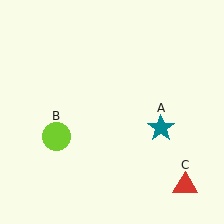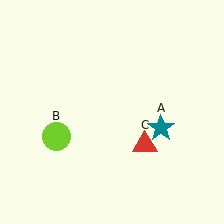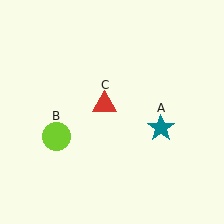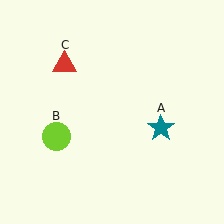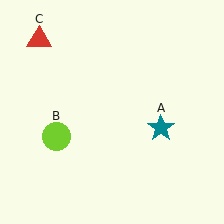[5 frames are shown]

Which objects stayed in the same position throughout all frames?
Teal star (object A) and lime circle (object B) remained stationary.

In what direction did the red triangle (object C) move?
The red triangle (object C) moved up and to the left.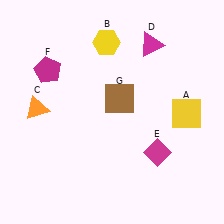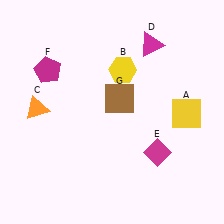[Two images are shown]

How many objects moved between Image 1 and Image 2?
1 object moved between the two images.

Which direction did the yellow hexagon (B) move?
The yellow hexagon (B) moved down.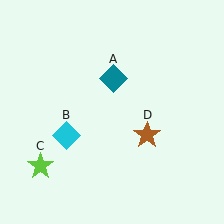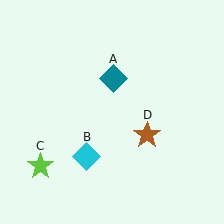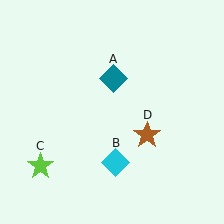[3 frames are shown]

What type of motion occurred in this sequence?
The cyan diamond (object B) rotated counterclockwise around the center of the scene.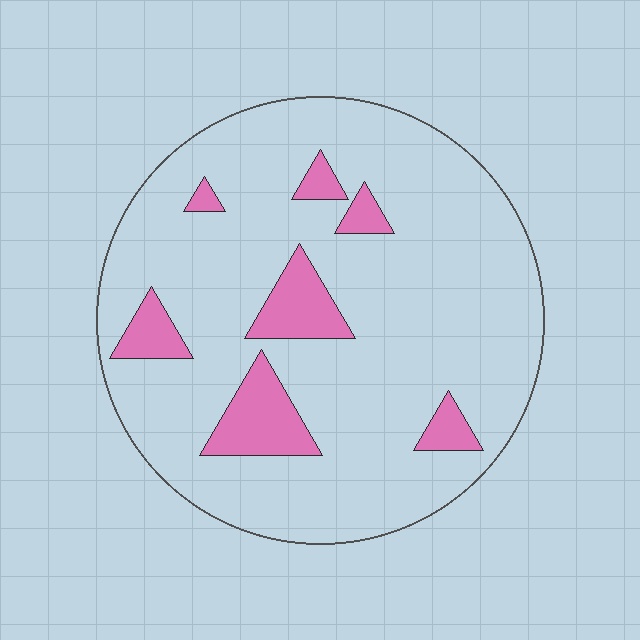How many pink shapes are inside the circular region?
7.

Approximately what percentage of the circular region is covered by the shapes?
Approximately 15%.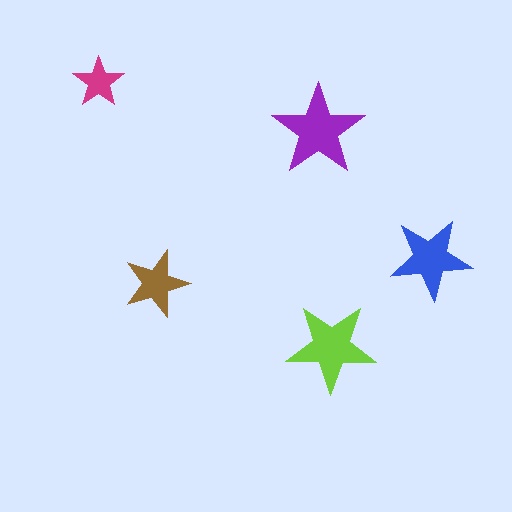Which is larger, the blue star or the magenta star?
The blue one.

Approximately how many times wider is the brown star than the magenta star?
About 1.5 times wider.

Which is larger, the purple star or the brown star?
The purple one.